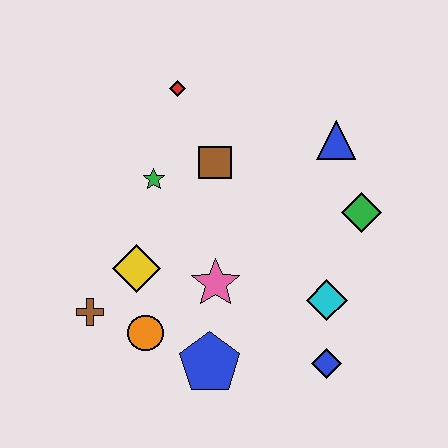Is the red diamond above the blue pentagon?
Yes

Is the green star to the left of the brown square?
Yes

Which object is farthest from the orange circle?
The blue triangle is farthest from the orange circle.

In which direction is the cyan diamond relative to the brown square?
The cyan diamond is below the brown square.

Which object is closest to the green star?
The brown square is closest to the green star.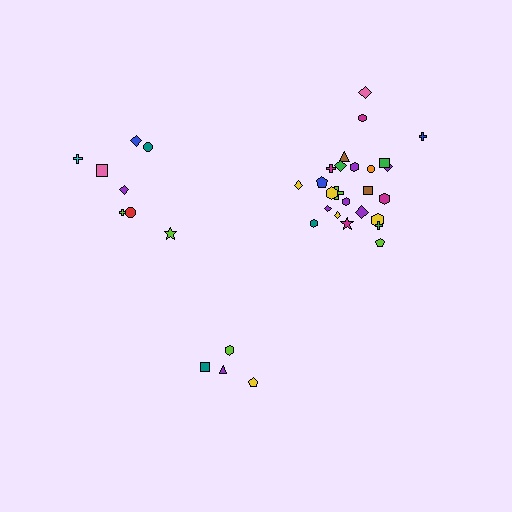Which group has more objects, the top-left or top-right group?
The top-right group.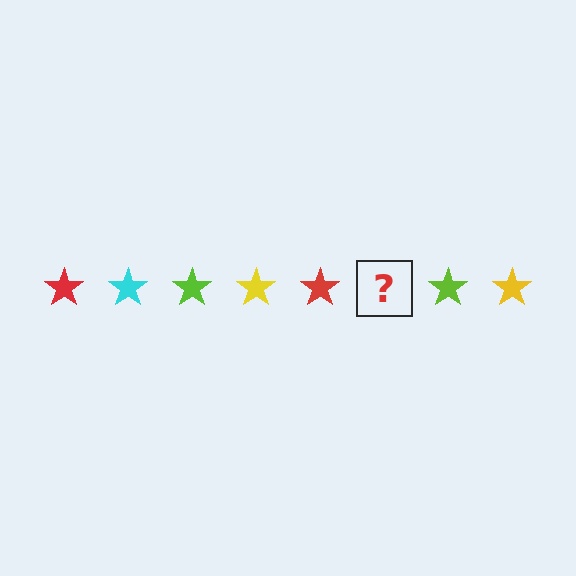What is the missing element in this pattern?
The missing element is a cyan star.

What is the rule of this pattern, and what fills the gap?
The rule is that the pattern cycles through red, cyan, lime, yellow stars. The gap should be filled with a cyan star.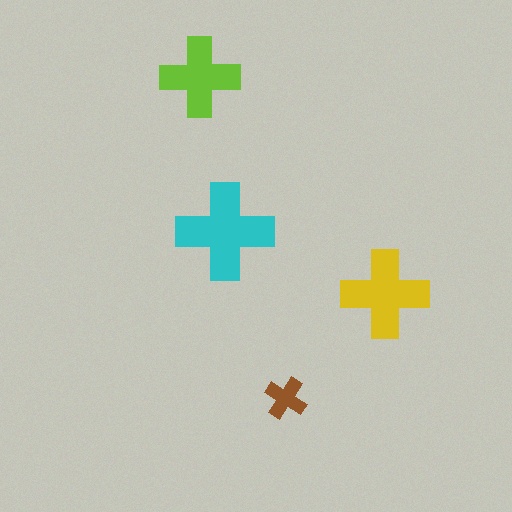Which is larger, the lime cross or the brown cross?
The lime one.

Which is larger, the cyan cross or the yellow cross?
The cyan one.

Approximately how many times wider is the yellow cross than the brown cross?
About 2 times wider.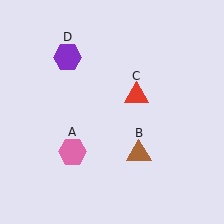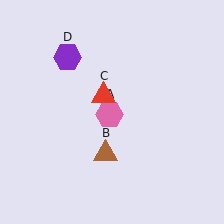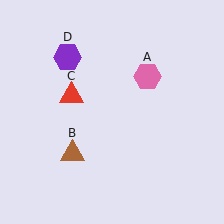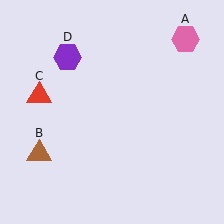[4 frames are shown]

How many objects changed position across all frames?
3 objects changed position: pink hexagon (object A), brown triangle (object B), red triangle (object C).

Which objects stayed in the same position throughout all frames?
Purple hexagon (object D) remained stationary.